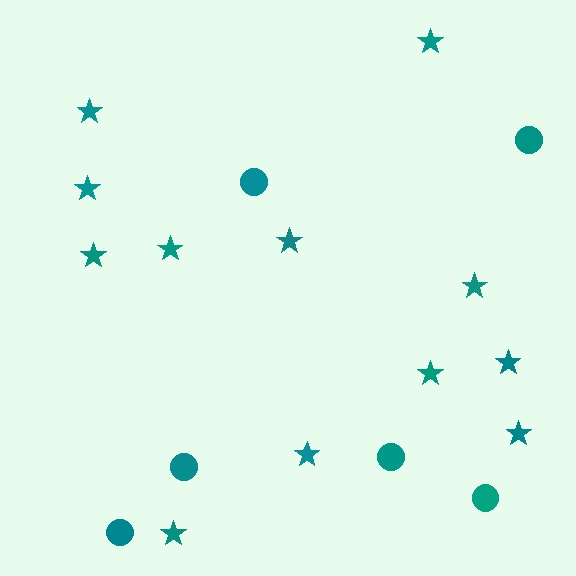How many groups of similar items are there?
There are 2 groups: one group of circles (6) and one group of stars (12).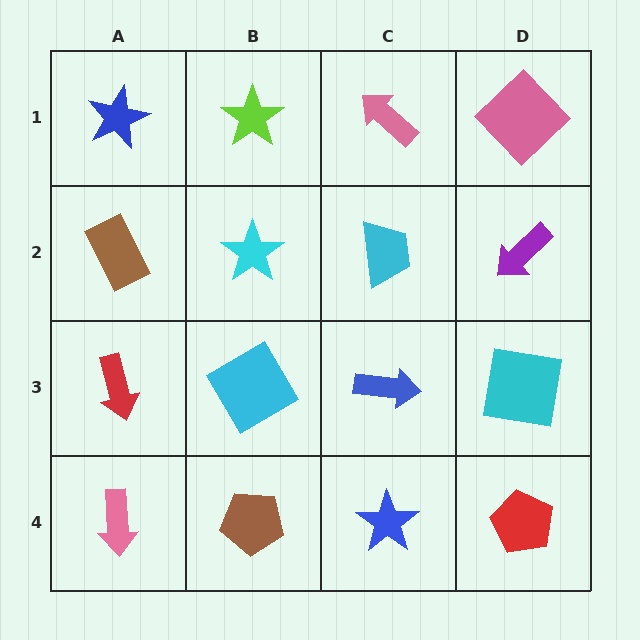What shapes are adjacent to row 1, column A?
A brown rectangle (row 2, column A), a lime star (row 1, column B).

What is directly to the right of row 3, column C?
A cyan square.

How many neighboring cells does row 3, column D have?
3.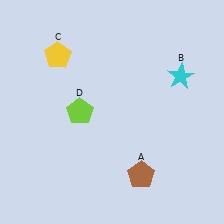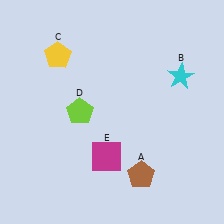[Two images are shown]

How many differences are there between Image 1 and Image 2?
There is 1 difference between the two images.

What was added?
A magenta square (E) was added in Image 2.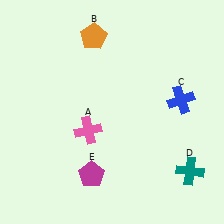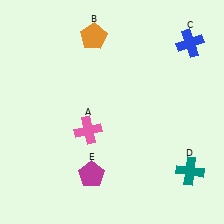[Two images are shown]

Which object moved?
The blue cross (C) moved up.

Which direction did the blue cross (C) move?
The blue cross (C) moved up.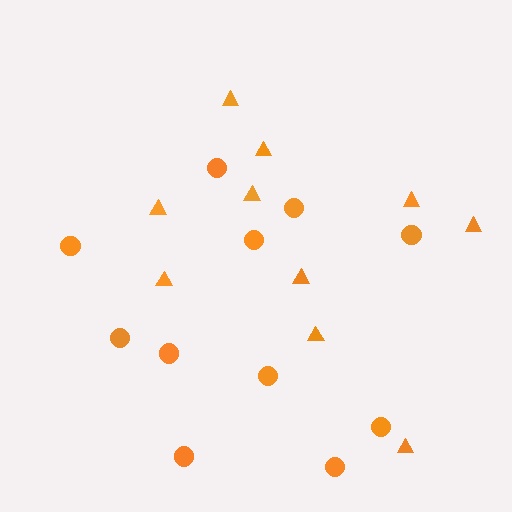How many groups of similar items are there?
There are 2 groups: one group of triangles (10) and one group of circles (11).